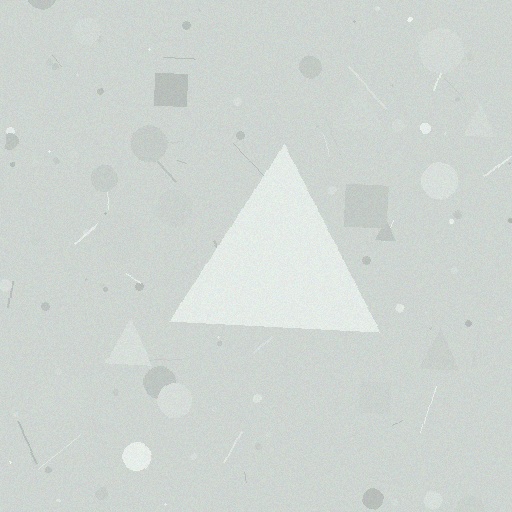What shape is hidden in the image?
A triangle is hidden in the image.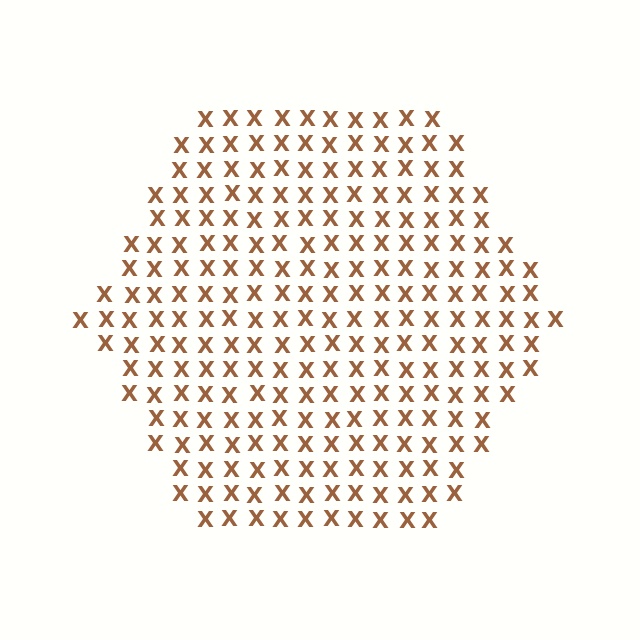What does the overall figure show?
The overall figure shows a hexagon.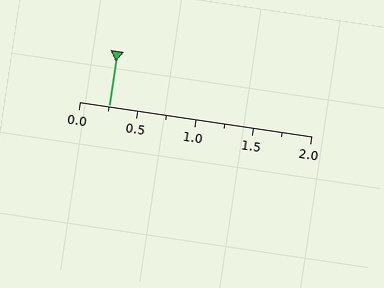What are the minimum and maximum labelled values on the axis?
The axis runs from 0.0 to 2.0.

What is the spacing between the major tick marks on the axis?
The major ticks are spaced 0.5 apart.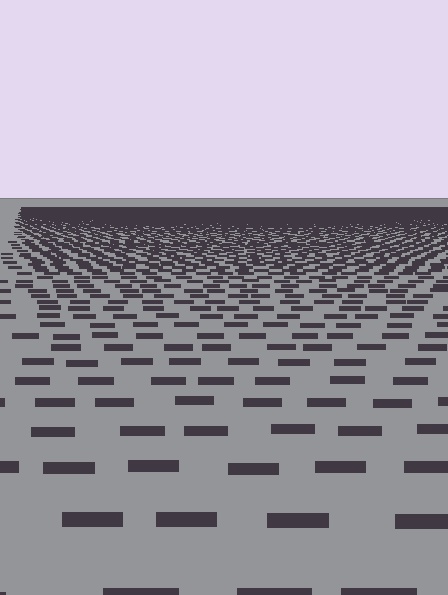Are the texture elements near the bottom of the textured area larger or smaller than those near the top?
Larger. Near the bottom, elements are closer to the viewer and appear at a bigger on-screen size.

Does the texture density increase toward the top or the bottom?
Density increases toward the top.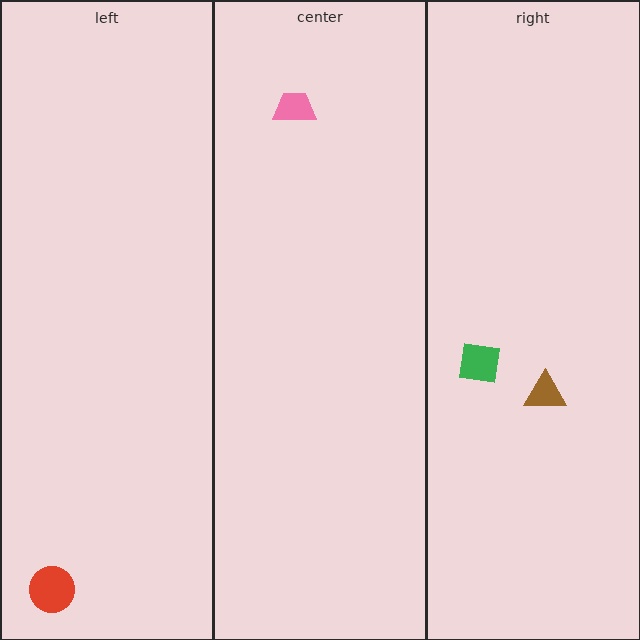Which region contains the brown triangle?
The right region.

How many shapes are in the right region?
2.